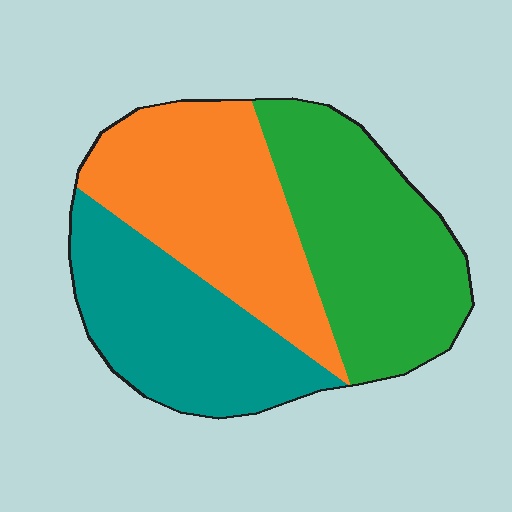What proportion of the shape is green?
Green takes up about one third (1/3) of the shape.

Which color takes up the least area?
Teal, at roughly 30%.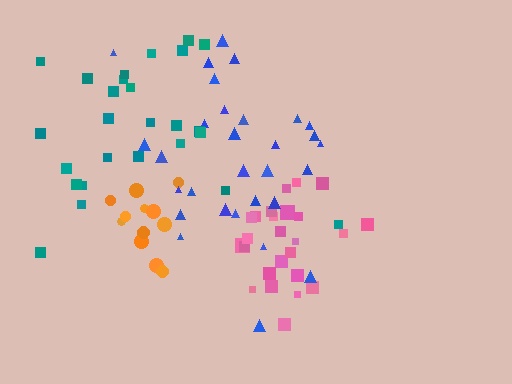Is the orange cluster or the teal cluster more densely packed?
Orange.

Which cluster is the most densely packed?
Pink.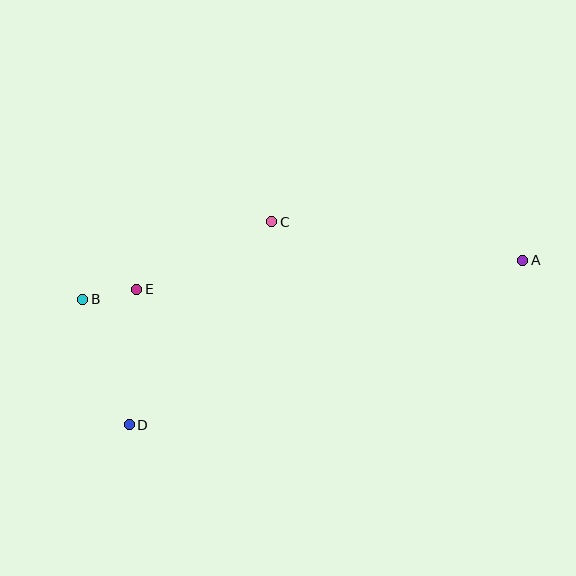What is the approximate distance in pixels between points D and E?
The distance between D and E is approximately 135 pixels.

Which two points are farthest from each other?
Points A and B are farthest from each other.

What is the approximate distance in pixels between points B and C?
The distance between B and C is approximately 204 pixels.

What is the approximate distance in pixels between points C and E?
The distance between C and E is approximately 151 pixels.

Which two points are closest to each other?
Points B and E are closest to each other.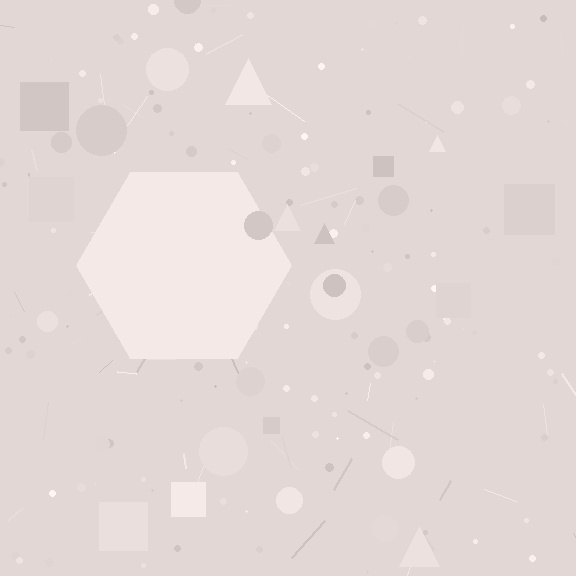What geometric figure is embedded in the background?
A hexagon is embedded in the background.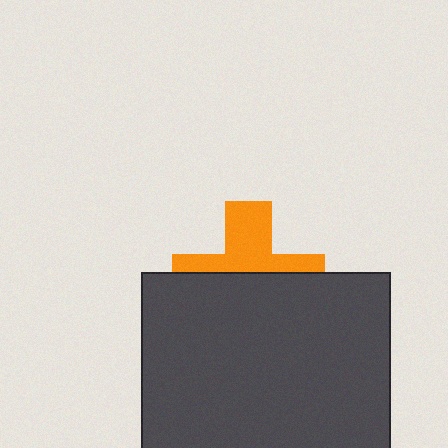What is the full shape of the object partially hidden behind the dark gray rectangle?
The partially hidden object is an orange cross.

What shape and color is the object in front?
The object in front is a dark gray rectangle.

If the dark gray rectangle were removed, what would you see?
You would see the complete orange cross.